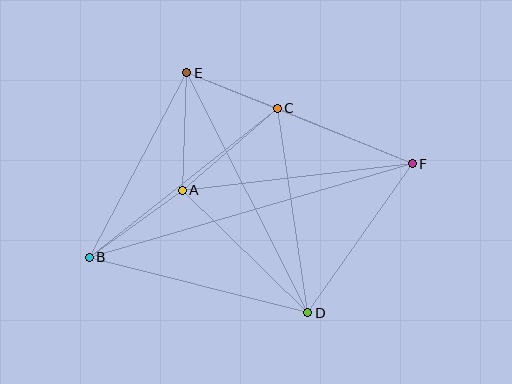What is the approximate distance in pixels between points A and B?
The distance between A and B is approximately 115 pixels.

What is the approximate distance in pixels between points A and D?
The distance between A and D is approximately 175 pixels.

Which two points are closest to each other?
Points C and E are closest to each other.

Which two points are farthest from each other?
Points B and F are farthest from each other.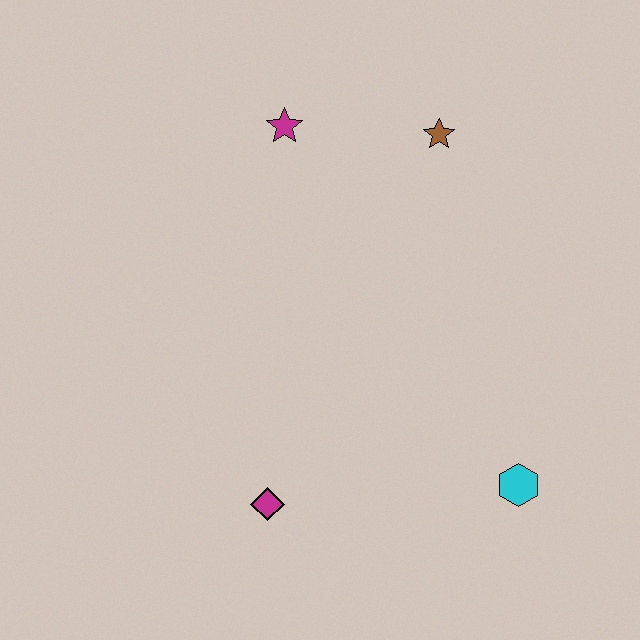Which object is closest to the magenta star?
The brown star is closest to the magenta star.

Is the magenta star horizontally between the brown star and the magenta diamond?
Yes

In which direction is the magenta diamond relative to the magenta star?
The magenta diamond is below the magenta star.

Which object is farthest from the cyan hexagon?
The magenta star is farthest from the cyan hexagon.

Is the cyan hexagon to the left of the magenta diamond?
No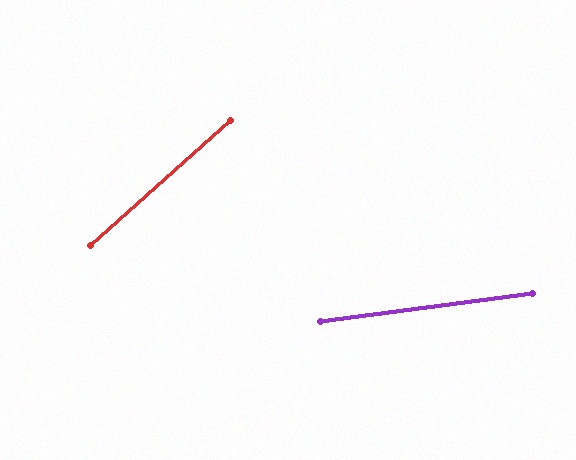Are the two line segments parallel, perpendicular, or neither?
Neither parallel nor perpendicular — they differ by about 34°.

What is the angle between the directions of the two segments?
Approximately 34 degrees.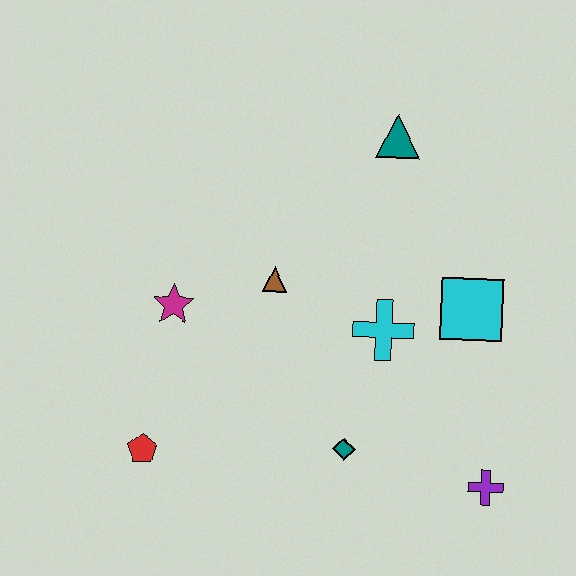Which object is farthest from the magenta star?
The purple cross is farthest from the magenta star.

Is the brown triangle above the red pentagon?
Yes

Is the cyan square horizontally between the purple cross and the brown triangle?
Yes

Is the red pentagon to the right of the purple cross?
No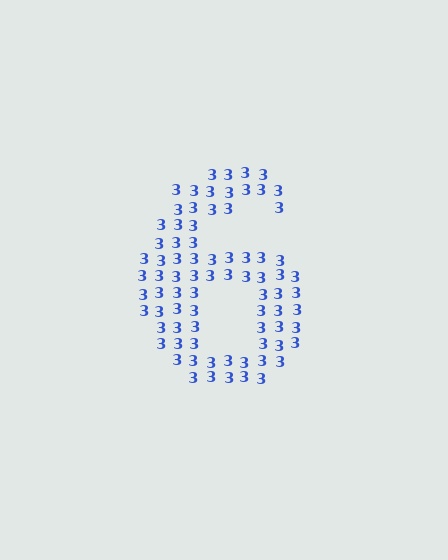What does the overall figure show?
The overall figure shows the digit 6.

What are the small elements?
The small elements are digit 3's.